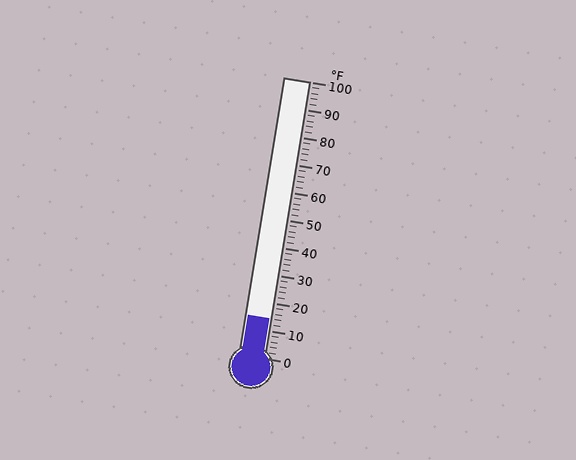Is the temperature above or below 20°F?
The temperature is below 20°F.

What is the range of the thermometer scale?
The thermometer scale ranges from 0°F to 100°F.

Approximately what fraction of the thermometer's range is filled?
The thermometer is filled to approximately 15% of its range.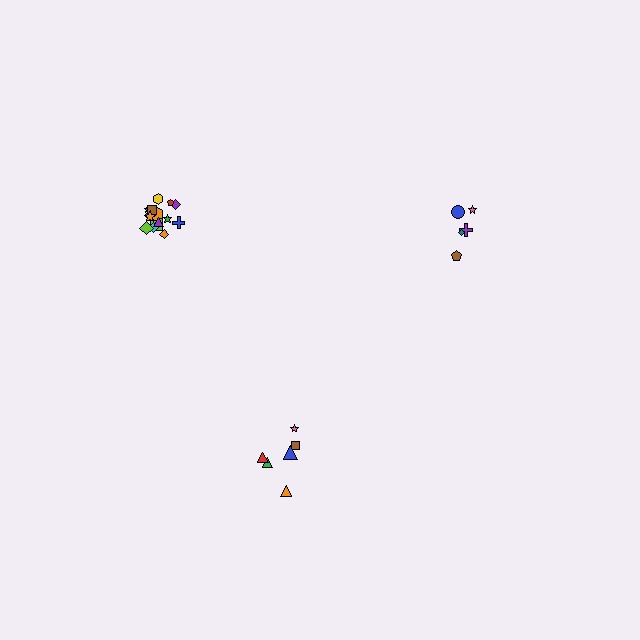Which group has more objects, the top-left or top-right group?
The top-left group.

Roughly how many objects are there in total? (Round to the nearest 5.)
Roughly 25 objects in total.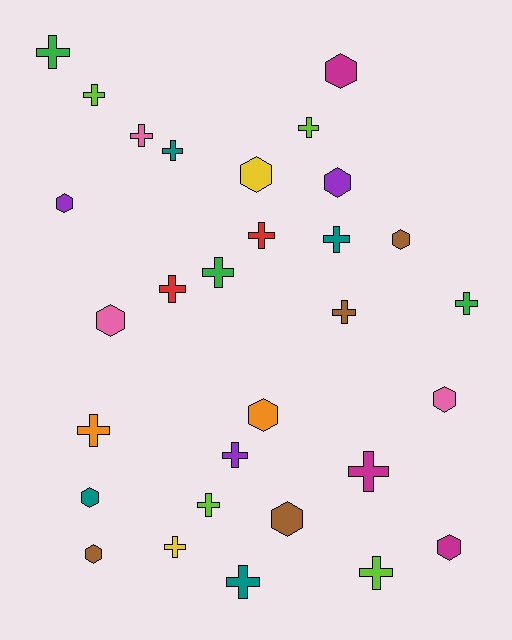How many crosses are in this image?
There are 18 crosses.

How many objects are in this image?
There are 30 objects.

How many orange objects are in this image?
There are 2 orange objects.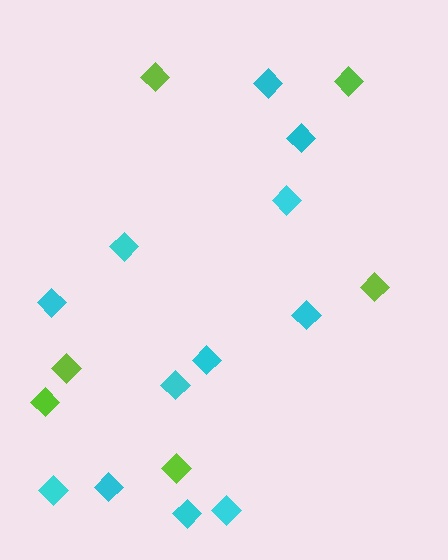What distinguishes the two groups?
There are 2 groups: one group of lime diamonds (6) and one group of cyan diamonds (12).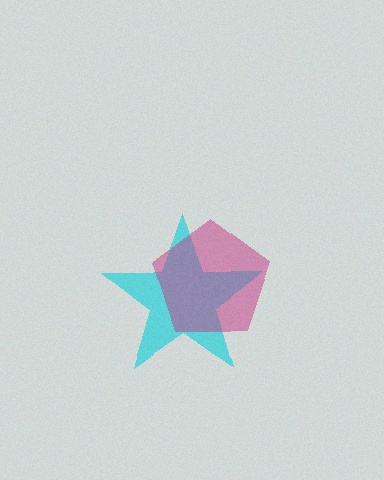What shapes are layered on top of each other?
The layered shapes are: a cyan star, a magenta pentagon.